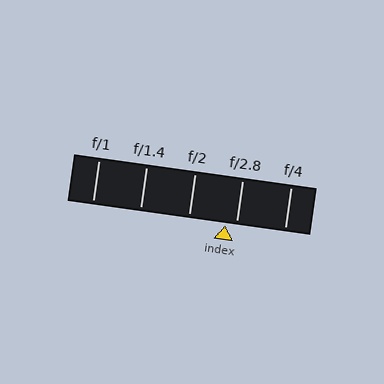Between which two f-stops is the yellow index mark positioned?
The index mark is between f/2 and f/2.8.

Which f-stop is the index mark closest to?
The index mark is closest to f/2.8.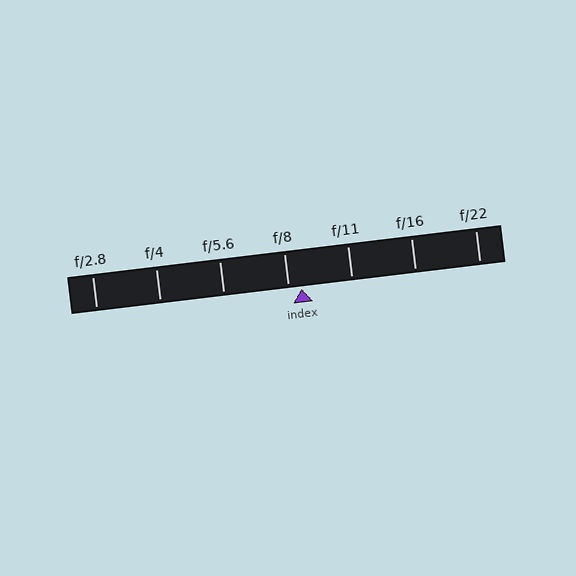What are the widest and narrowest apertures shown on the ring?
The widest aperture shown is f/2.8 and the narrowest is f/22.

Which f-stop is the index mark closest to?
The index mark is closest to f/8.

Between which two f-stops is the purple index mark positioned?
The index mark is between f/8 and f/11.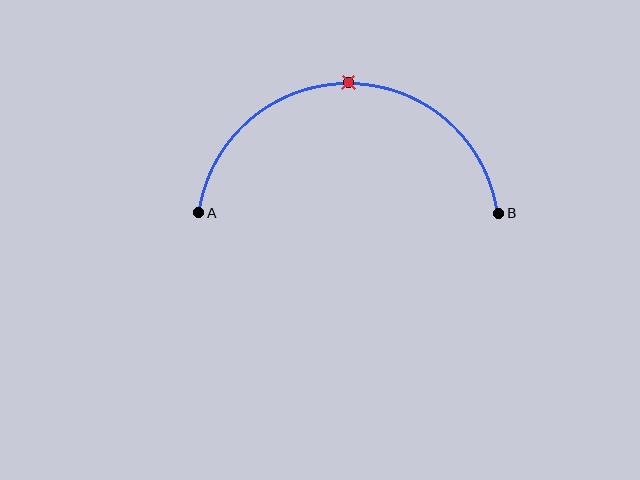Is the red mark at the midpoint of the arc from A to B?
Yes. The red mark lies on the arc at equal arc-length from both A and B — it is the arc midpoint.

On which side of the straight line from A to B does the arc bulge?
The arc bulges above the straight line connecting A and B.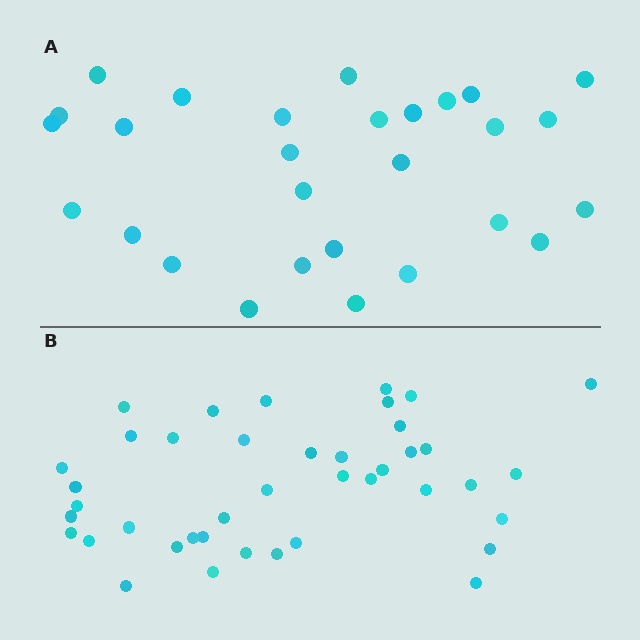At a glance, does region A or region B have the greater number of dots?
Region B (the bottom region) has more dots.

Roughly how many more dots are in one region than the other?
Region B has approximately 15 more dots than region A.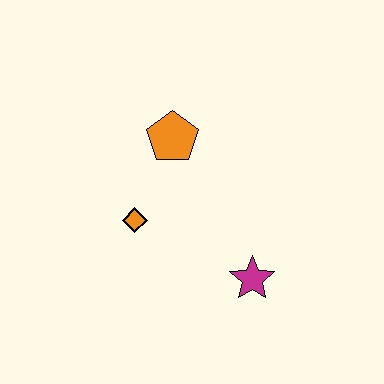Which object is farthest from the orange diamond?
The magenta star is farthest from the orange diamond.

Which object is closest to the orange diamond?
The orange pentagon is closest to the orange diamond.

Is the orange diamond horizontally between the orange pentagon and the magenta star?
No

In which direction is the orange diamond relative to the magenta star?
The orange diamond is to the left of the magenta star.